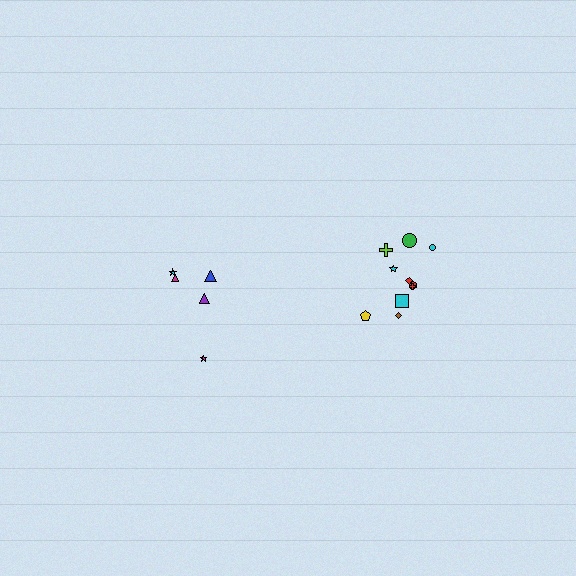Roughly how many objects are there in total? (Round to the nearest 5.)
Roughly 15 objects in total.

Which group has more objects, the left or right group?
The right group.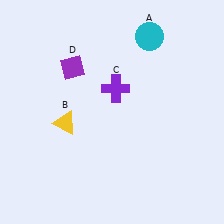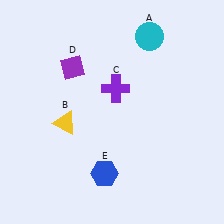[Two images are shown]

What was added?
A blue hexagon (E) was added in Image 2.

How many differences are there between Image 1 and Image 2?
There is 1 difference between the two images.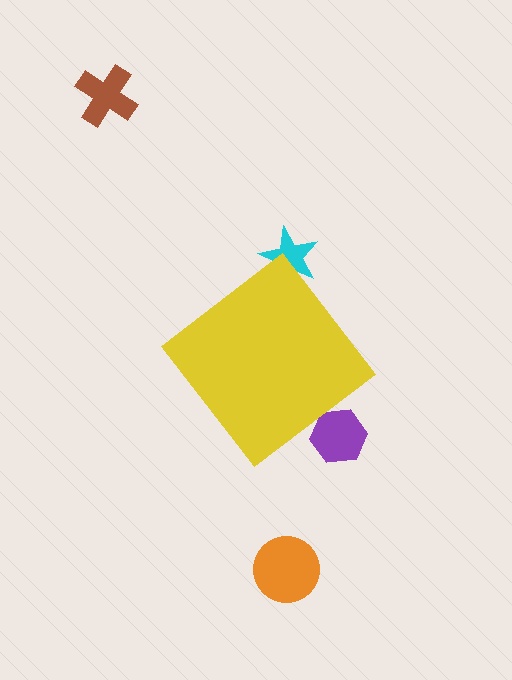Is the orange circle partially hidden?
No, the orange circle is fully visible.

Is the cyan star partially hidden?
Yes, the cyan star is partially hidden behind the yellow diamond.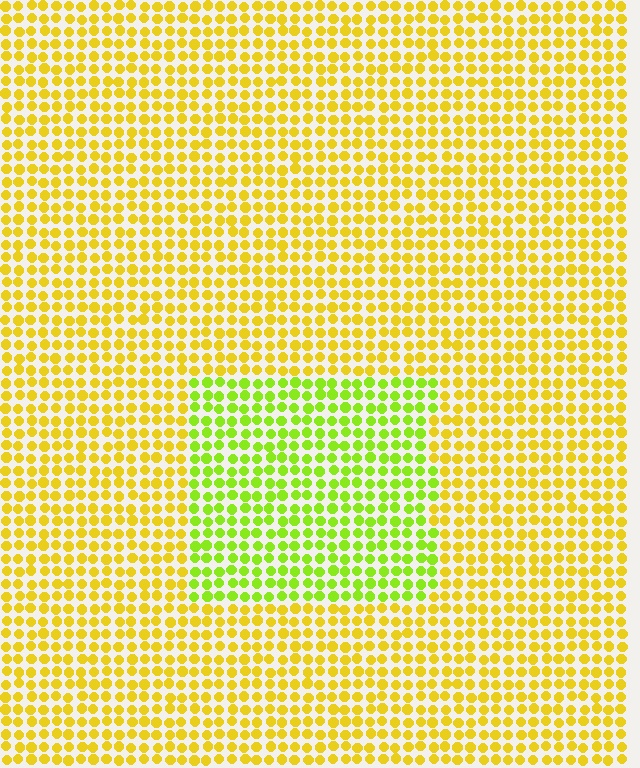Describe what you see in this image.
The image is filled with small yellow elements in a uniform arrangement. A rectangle-shaped region is visible where the elements are tinted to a slightly different hue, forming a subtle color boundary.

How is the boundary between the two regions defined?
The boundary is defined purely by a slight shift in hue (about 37 degrees). Spacing, size, and orientation are identical on both sides.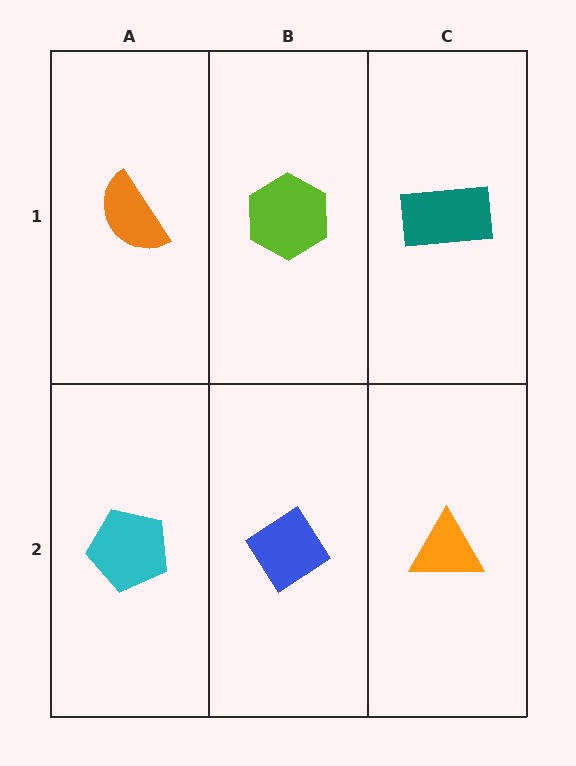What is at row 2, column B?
A blue diamond.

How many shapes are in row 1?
3 shapes.